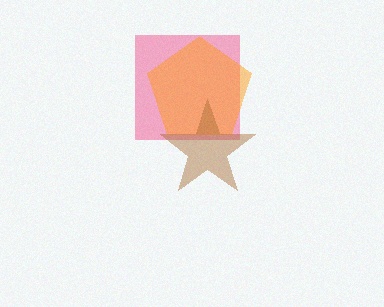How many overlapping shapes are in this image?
There are 3 overlapping shapes in the image.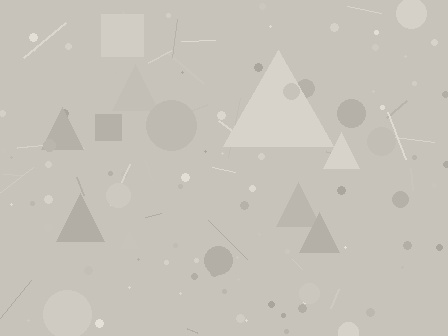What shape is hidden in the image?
A triangle is hidden in the image.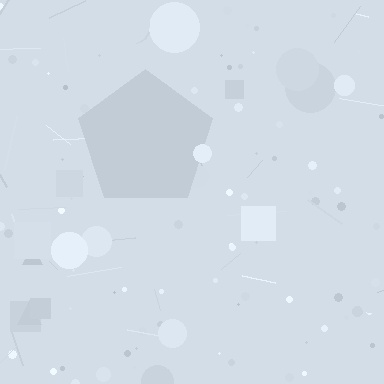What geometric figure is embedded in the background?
A pentagon is embedded in the background.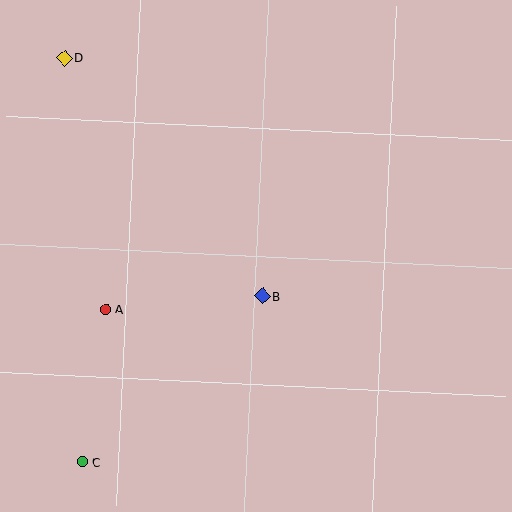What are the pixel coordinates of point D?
Point D is at (65, 58).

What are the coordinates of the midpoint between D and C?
The midpoint between D and C is at (73, 260).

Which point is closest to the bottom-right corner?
Point B is closest to the bottom-right corner.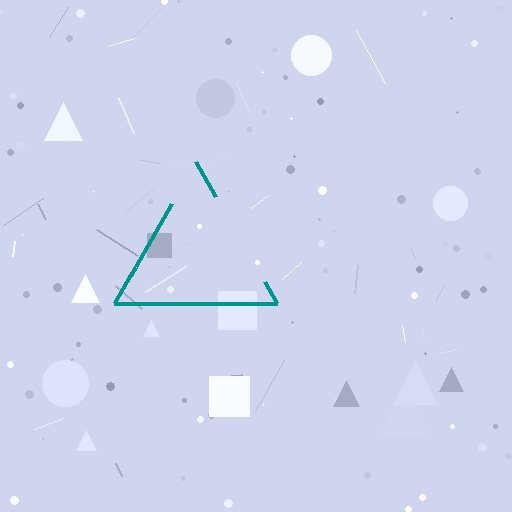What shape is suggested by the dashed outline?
The dashed outline suggests a triangle.